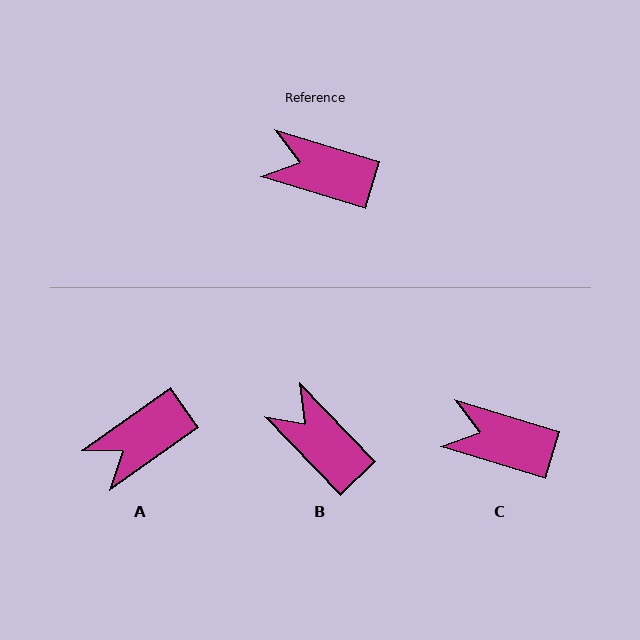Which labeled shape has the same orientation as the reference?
C.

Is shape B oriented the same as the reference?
No, it is off by about 29 degrees.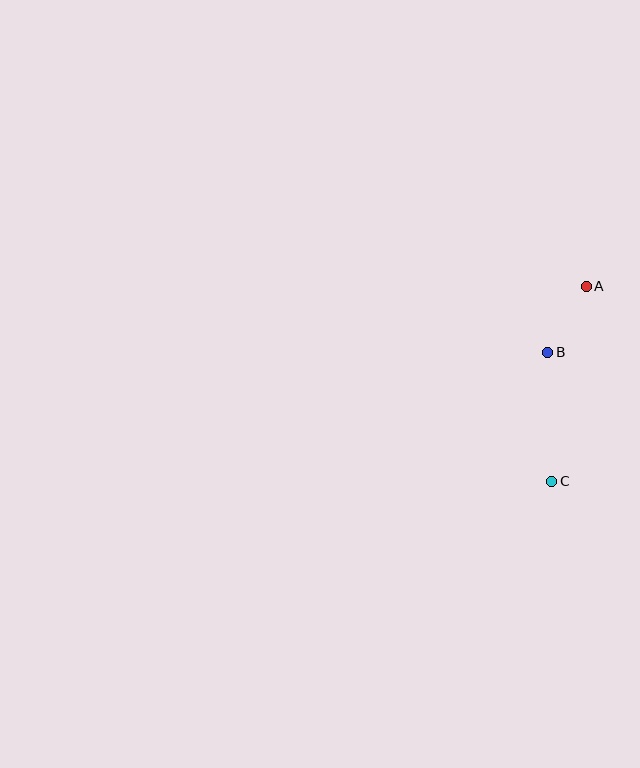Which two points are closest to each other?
Points A and B are closest to each other.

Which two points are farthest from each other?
Points A and C are farthest from each other.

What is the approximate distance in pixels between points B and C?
The distance between B and C is approximately 129 pixels.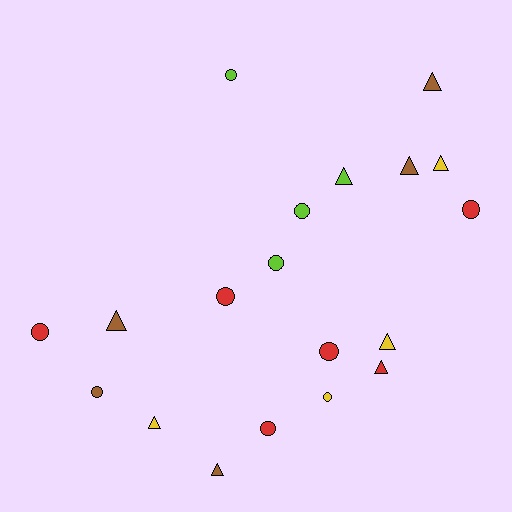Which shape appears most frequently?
Circle, with 10 objects.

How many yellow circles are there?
There is 1 yellow circle.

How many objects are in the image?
There are 19 objects.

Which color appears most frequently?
Red, with 6 objects.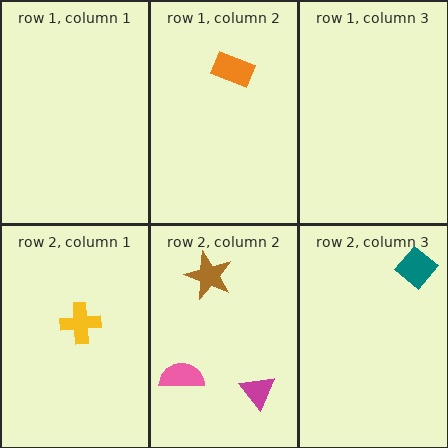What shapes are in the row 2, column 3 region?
The teal diamond.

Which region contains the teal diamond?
The row 2, column 3 region.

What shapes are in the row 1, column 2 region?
The orange rectangle.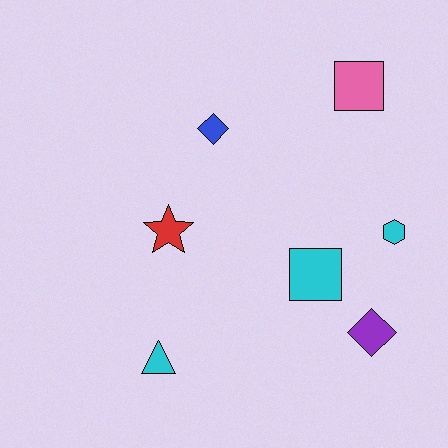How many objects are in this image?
There are 7 objects.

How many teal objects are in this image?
There are no teal objects.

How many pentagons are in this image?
There are no pentagons.